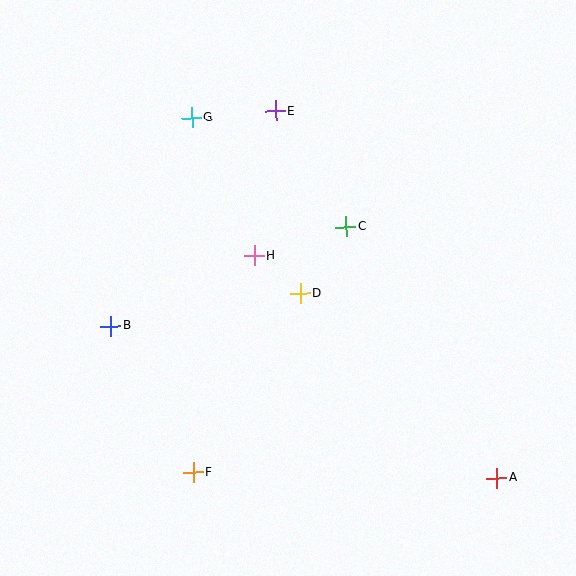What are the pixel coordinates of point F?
Point F is at (193, 472).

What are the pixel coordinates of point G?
Point G is at (191, 118).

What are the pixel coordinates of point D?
Point D is at (300, 293).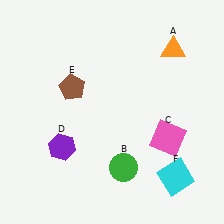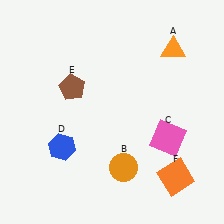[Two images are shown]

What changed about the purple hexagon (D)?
In Image 1, D is purple. In Image 2, it changed to blue.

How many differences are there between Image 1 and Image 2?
There are 3 differences between the two images.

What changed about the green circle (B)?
In Image 1, B is green. In Image 2, it changed to orange.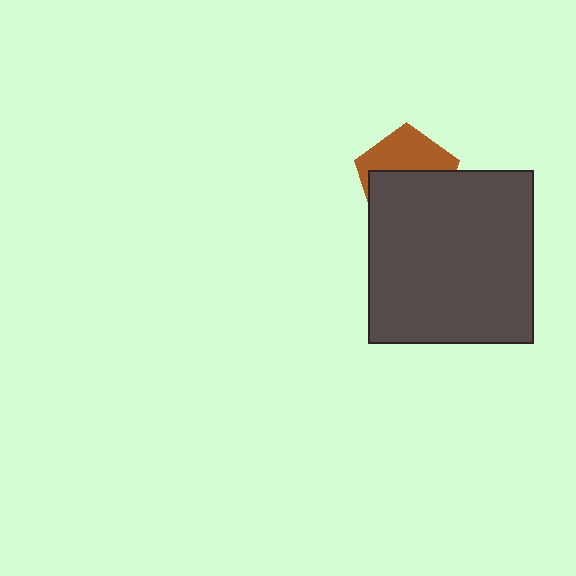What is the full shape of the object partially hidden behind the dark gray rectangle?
The partially hidden object is a brown pentagon.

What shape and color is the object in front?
The object in front is a dark gray rectangle.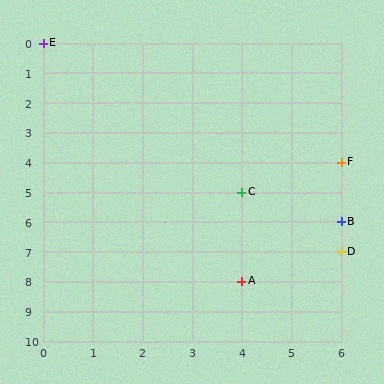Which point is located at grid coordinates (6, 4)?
Point F is at (6, 4).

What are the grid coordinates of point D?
Point D is at grid coordinates (6, 7).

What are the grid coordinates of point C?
Point C is at grid coordinates (4, 5).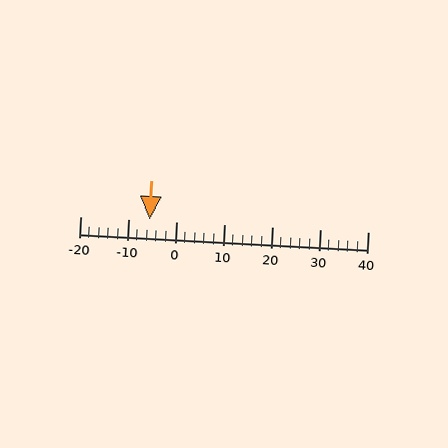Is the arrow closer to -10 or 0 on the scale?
The arrow is closer to -10.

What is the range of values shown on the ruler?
The ruler shows values from -20 to 40.